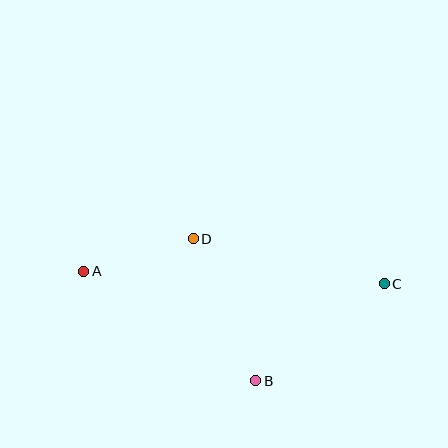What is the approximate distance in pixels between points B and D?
The distance between B and D is approximately 156 pixels.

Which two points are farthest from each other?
Points A and C are farthest from each other.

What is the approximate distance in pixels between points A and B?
The distance between A and B is approximately 204 pixels.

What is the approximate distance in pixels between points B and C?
The distance between B and C is approximately 161 pixels.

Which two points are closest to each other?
Points A and D are closest to each other.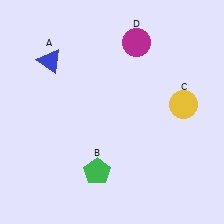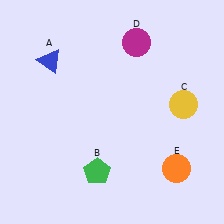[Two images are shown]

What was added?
An orange circle (E) was added in Image 2.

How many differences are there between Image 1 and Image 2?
There is 1 difference between the two images.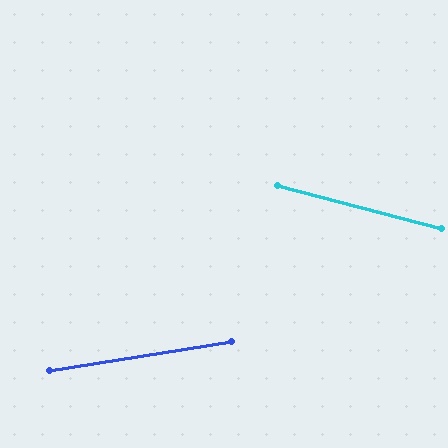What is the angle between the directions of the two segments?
Approximately 23 degrees.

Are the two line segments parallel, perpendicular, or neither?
Neither parallel nor perpendicular — they differ by about 23°.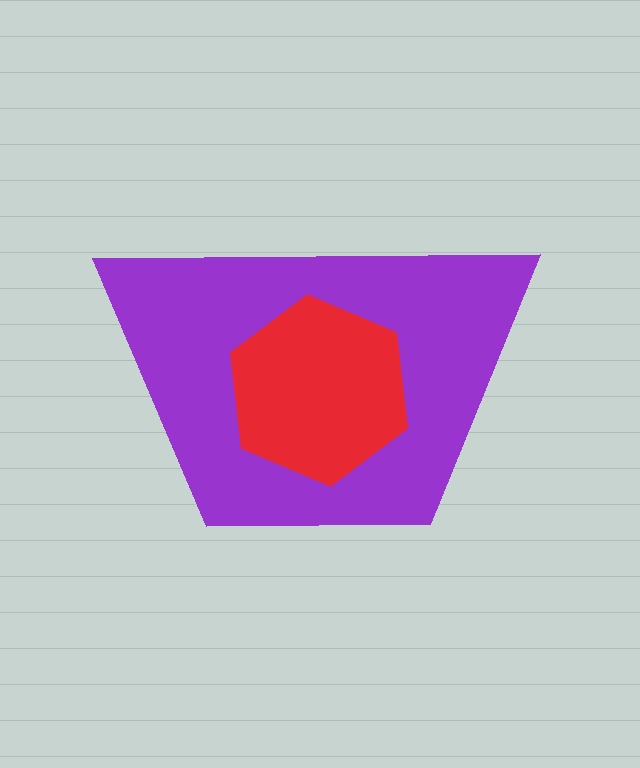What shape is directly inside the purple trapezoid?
The red hexagon.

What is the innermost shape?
The red hexagon.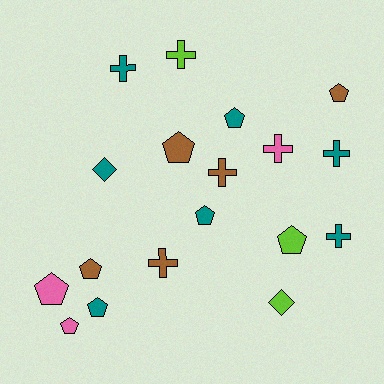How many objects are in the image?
There are 18 objects.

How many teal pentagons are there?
There are 3 teal pentagons.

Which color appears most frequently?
Teal, with 7 objects.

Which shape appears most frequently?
Pentagon, with 9 objects.